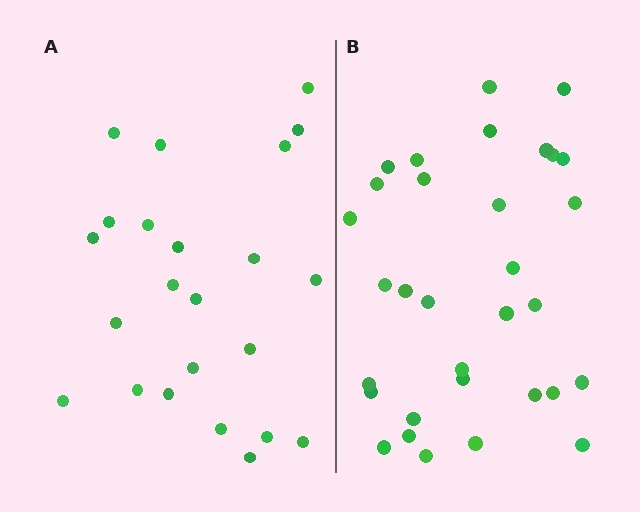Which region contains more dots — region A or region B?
Region B (the right region) has more dots.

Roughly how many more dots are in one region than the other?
Region B has roughly 8 or so more dots than region A.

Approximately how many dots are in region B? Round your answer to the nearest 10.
About 30 dots. (The exact count is 32, which rounds to 30.)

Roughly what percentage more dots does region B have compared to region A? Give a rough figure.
About 40% more.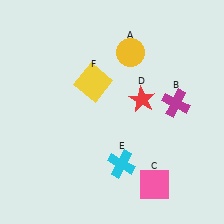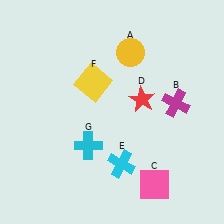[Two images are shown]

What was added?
A cyan cross (G) was added in Image 2.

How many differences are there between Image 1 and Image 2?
There is 1 difference between the two images.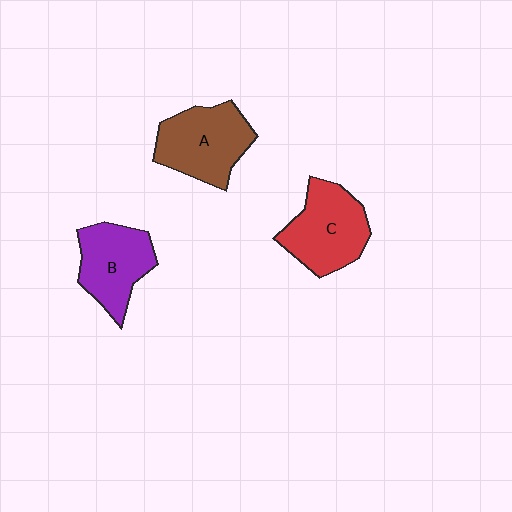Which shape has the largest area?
Shape A (brown).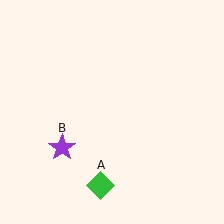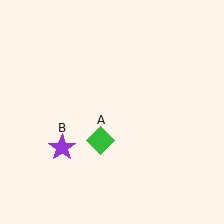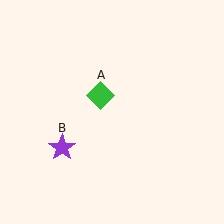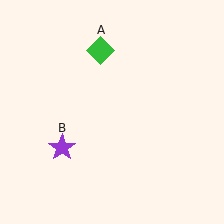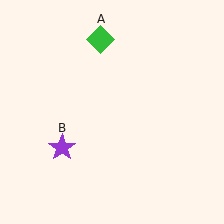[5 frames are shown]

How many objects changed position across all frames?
1 object changed position: green diamond (object A).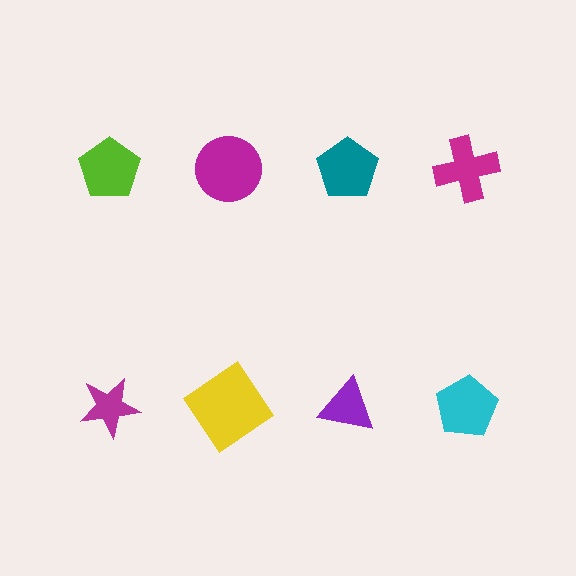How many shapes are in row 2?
4 shapes.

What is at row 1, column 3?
A teal pentagon.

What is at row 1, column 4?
A magenta cross.